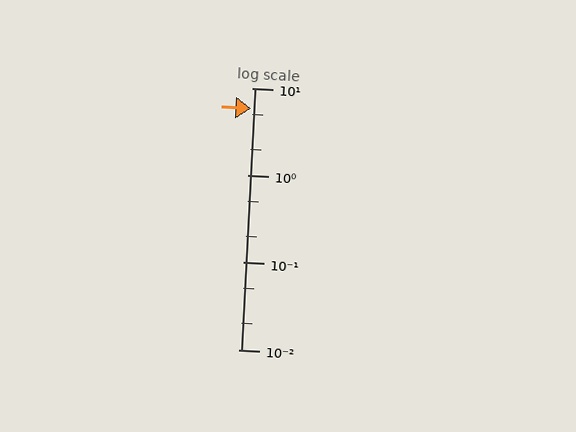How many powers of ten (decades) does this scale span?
The scale spans 3 decades, from 0.01 to 10.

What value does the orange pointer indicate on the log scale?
The pointer indicates approximately 5.9.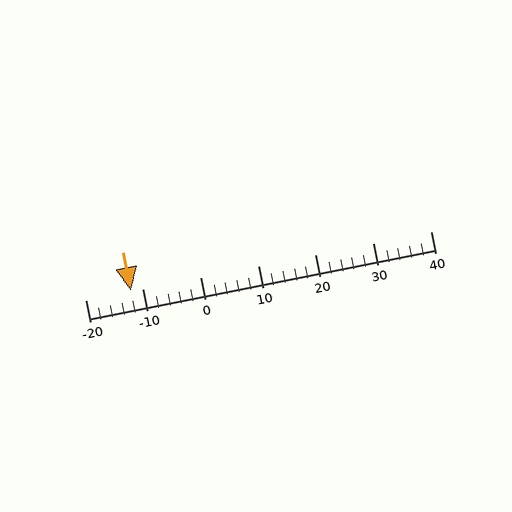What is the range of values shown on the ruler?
The ruler shows values from -20 to 40.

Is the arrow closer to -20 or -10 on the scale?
The arrow is closer to -10.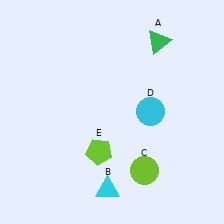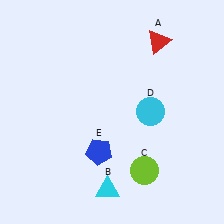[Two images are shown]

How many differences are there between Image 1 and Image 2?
There are 2 differences between the two images.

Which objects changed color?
A changed from green to red. E changed from lime to blue.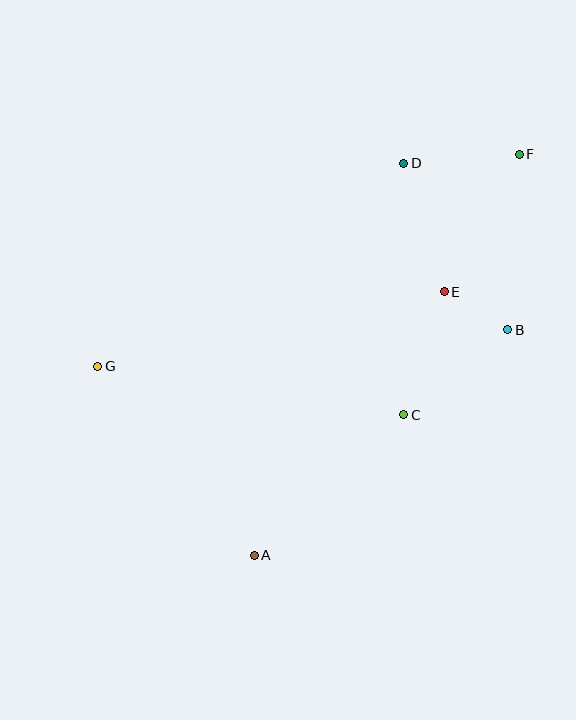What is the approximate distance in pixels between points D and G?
The distance between D and G is approximately 367 pixels.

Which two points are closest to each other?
Points B and E are closest to each other.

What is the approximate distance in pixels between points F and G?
The distance between F and G is approximately 472 pixels.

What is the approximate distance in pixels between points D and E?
The distance between D and E is approximately 135 pixels.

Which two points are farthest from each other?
Points A and F are farthest from each other.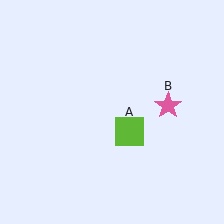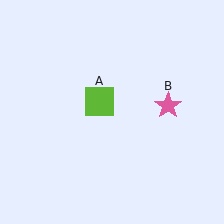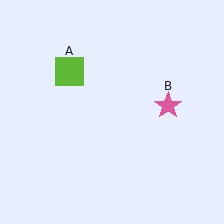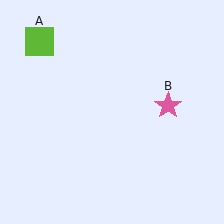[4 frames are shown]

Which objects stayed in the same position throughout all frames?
Pink star (object B) remained stationary.